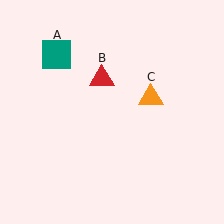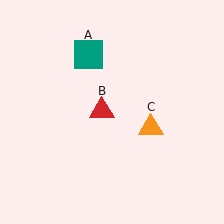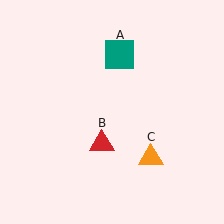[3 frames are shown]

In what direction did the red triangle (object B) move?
The red triangle (object B) moved down.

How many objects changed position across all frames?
3 objects changed position: teal square (object A), red triangle (object B), orange triangle (object C).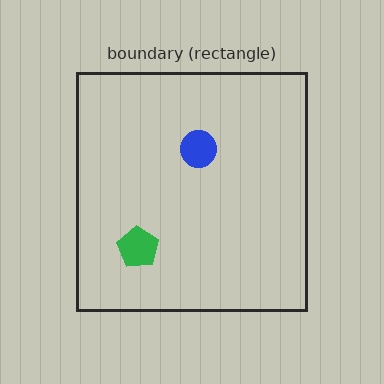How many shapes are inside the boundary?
2 inside, 0 outside.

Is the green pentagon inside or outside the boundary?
Inside.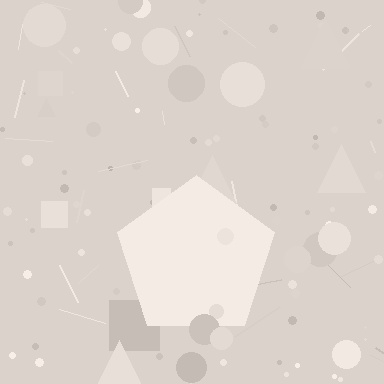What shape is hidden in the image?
A pentagon is hidden in the image.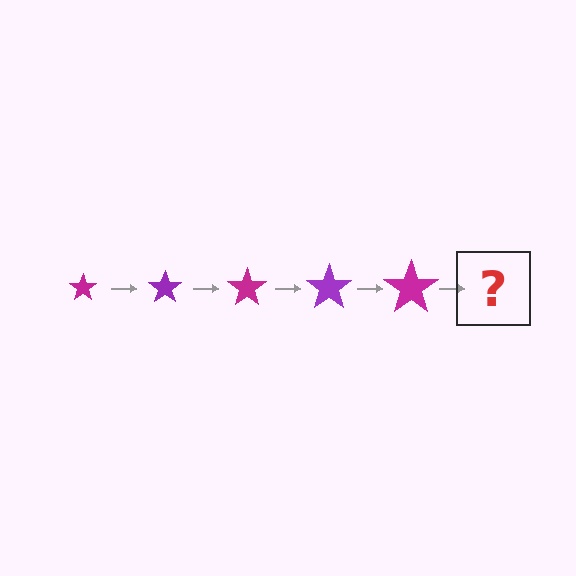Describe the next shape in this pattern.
It should be a purple star, larger than the previous one.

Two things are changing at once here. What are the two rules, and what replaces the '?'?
The two rules are that the star grows larger each step and the color cycles through magenta and purple. The '?' should be a purple star, larger than the previous one.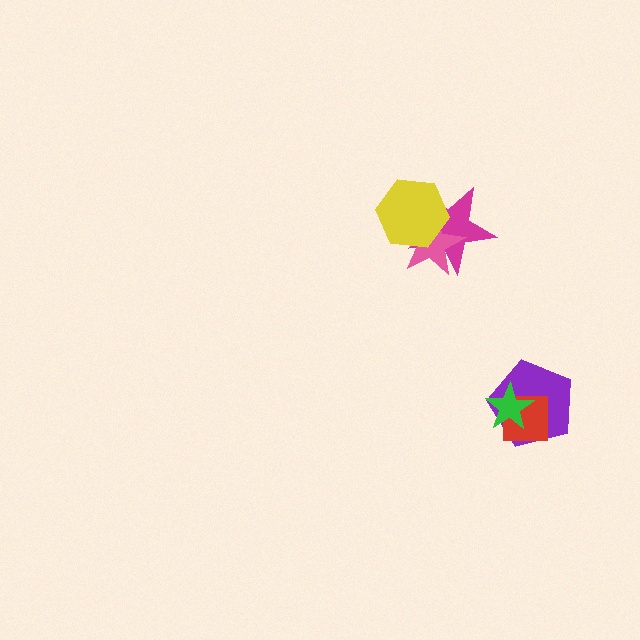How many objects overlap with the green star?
2 objects overlap with the green star.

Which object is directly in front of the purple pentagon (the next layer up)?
The red square is directly in front of the purple pentagon.